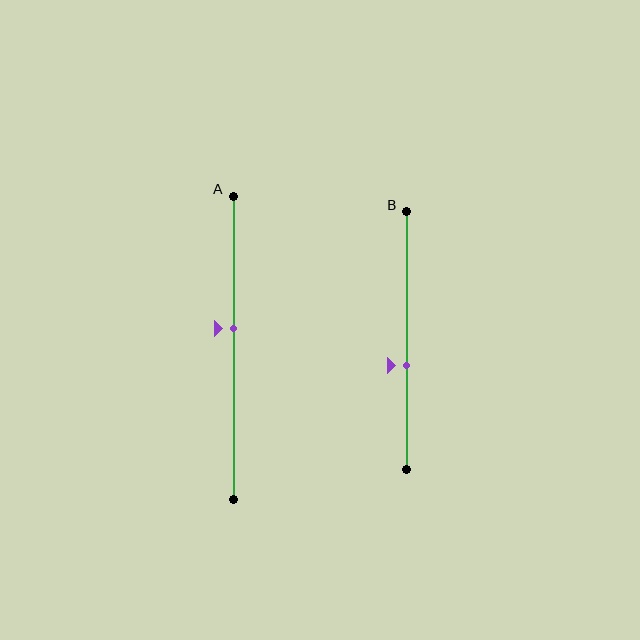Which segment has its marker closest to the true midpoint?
Segment A has its marker closest to the true midpoint.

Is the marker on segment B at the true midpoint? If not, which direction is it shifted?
No, the marker on segment B is shifted downward by about 10% of the segment length.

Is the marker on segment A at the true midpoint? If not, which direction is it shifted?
No, the marker on segment A is shifted upward by about 7% of the segment length.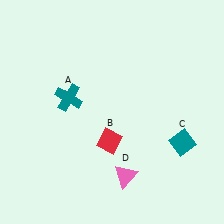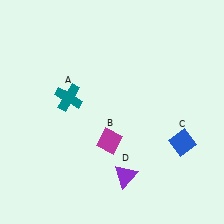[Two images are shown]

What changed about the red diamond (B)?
In Image 1, B is red. In Image 2, it changed to magenta.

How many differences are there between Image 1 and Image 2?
There are 3 differences between the two images.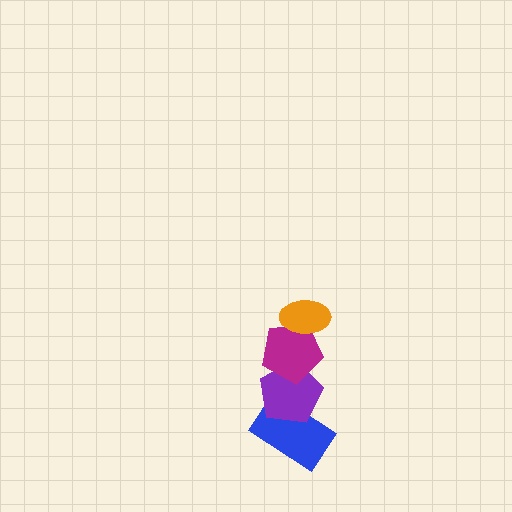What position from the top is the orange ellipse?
The orange ellipse is 1st from the top.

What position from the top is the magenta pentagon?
The magenta pentagon is 2nd from the top.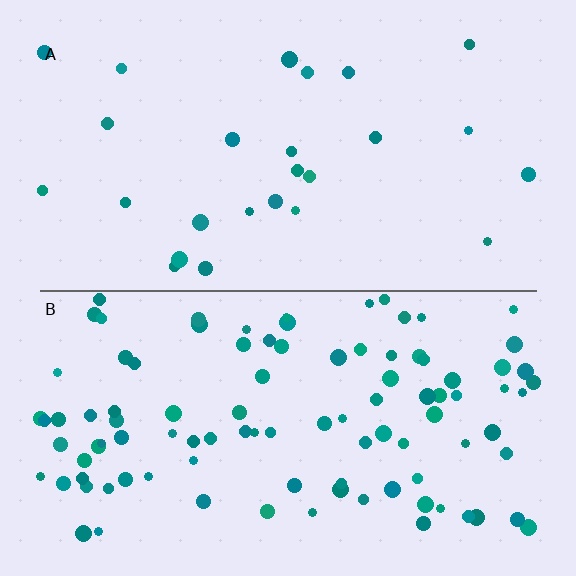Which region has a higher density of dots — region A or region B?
B (the bottom).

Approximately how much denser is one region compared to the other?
Approximately 3.7× — region B over region A.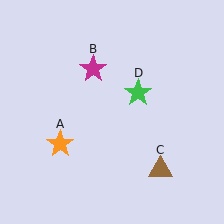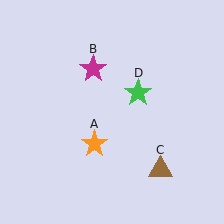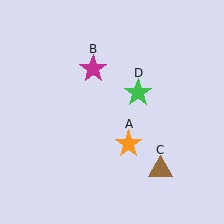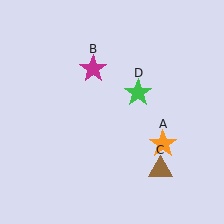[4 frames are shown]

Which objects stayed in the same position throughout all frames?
Magenta star (object B) and brown triangle (object C) and green star (object D) remained stationary.